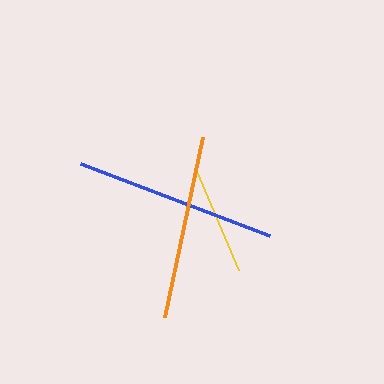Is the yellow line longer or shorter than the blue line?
The blue line is longer than the yellow line.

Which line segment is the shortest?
The yellow line is the shortest at approximately 108 pixels.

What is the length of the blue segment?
The blue segment is approximately 202 pixels long.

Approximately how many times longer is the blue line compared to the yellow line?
The blue line is approximately 1.9 times the length of the yellow line.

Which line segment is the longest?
The blue line is the longest at approximately 202 pixels.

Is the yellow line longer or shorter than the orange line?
The orange line is longer than the yellow line.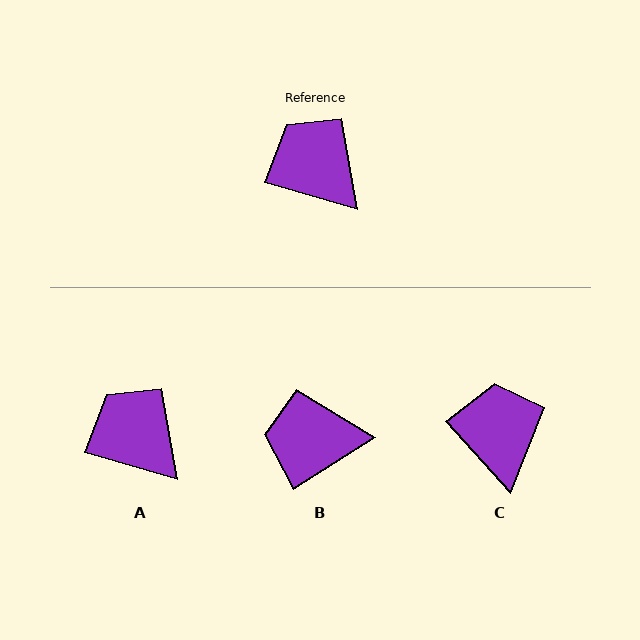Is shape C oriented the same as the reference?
No, it is off by about 32 degrees.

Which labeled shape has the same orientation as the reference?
A.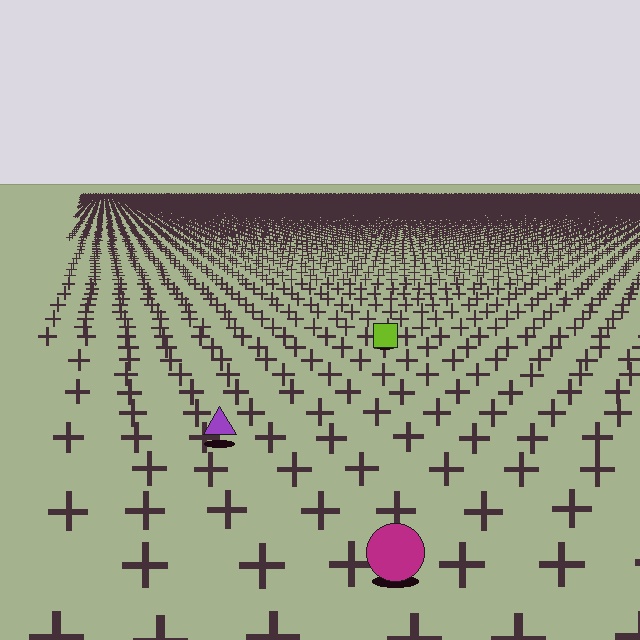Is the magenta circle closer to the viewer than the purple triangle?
Yes. The magenta circle is closer — you can tell from the texture gradient: the ground texture is coarser near it.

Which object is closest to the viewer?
The magenta circle is closest. The texture marks near it are larger and more spread out.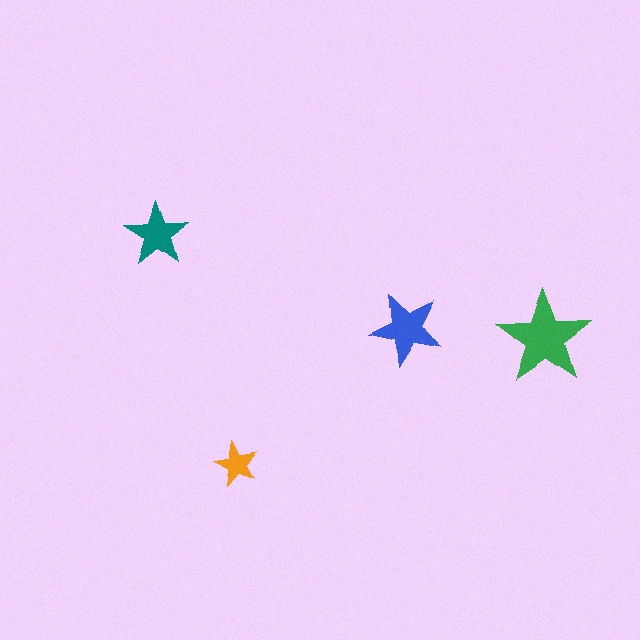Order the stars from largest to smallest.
the green one, the blue one, the teal one, the orange one.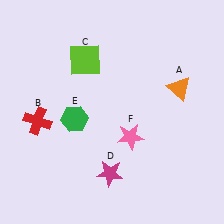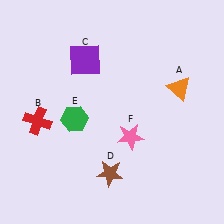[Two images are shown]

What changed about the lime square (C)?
In Image 1, C is lime. In Image 2, it changed to purple.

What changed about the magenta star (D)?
In Image 1, D is magenta. In Image 2, it changed to brown.